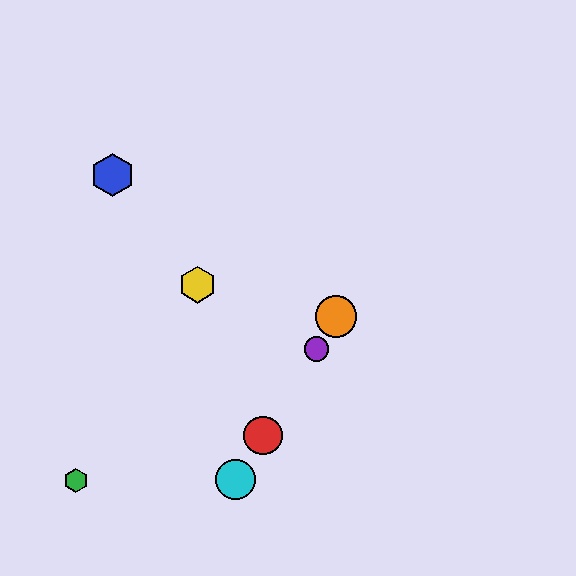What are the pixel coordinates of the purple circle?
The purple circle is at (316, 349).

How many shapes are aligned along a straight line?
4 shapes (the red circle, the purple circle, the orange circle, the cyan circle) are aligned along a straight line.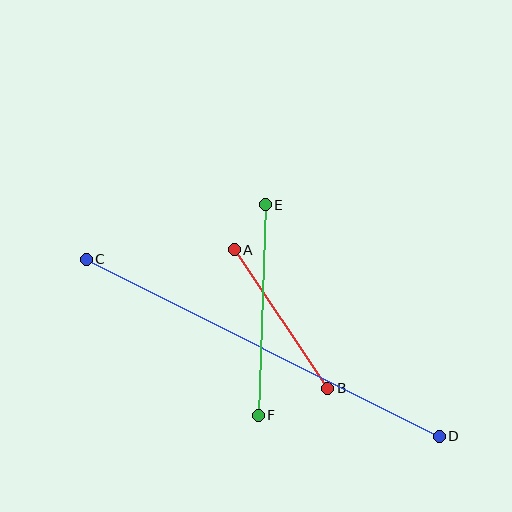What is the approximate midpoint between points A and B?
The midpoint is at approximately (281, 319) pixels.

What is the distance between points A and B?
The distance is approximately 168 pixels.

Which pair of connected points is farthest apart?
Points C and D are farthest apart.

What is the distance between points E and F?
The distance is approximately 211 pixels.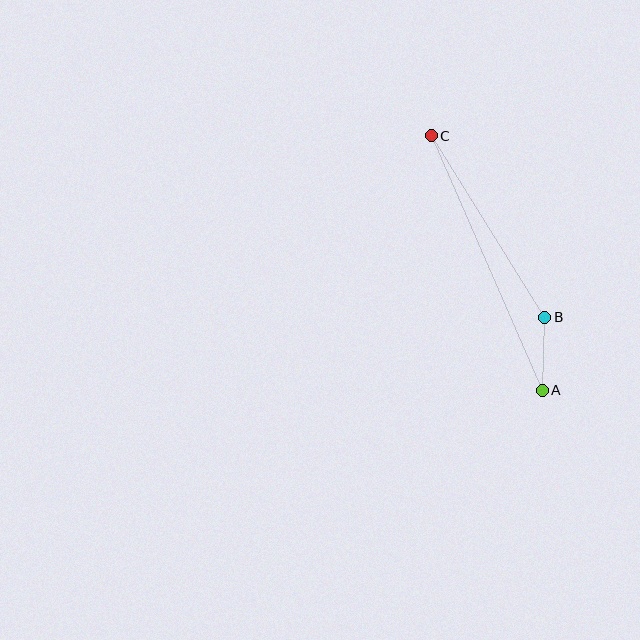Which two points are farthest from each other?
Points A and C are farthest from each other.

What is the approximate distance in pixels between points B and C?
The distance between B and C is approximately 214 pixels.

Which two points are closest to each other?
Points A and B are closest to each other.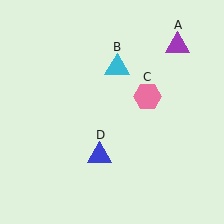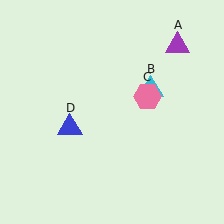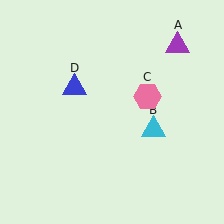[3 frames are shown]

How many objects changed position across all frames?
2 objects changed position: cyan triangle (object B), blue triangle (object D).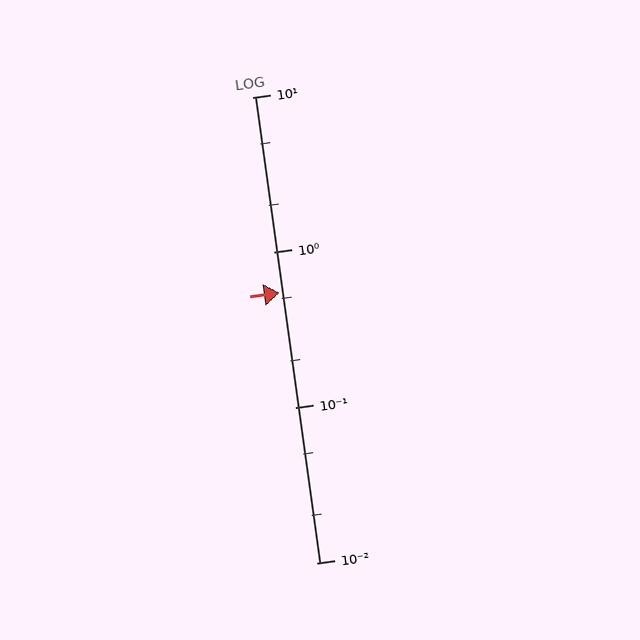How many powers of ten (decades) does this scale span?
The scale spans 3 decades, from 0.01 to 10.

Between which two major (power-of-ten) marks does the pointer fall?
The pointer is between 0.1 and 1.